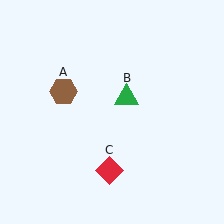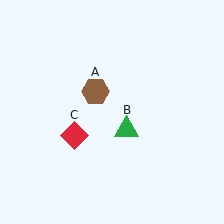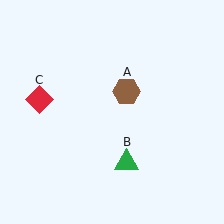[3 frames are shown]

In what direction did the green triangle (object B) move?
The green triangle (object B) moved down.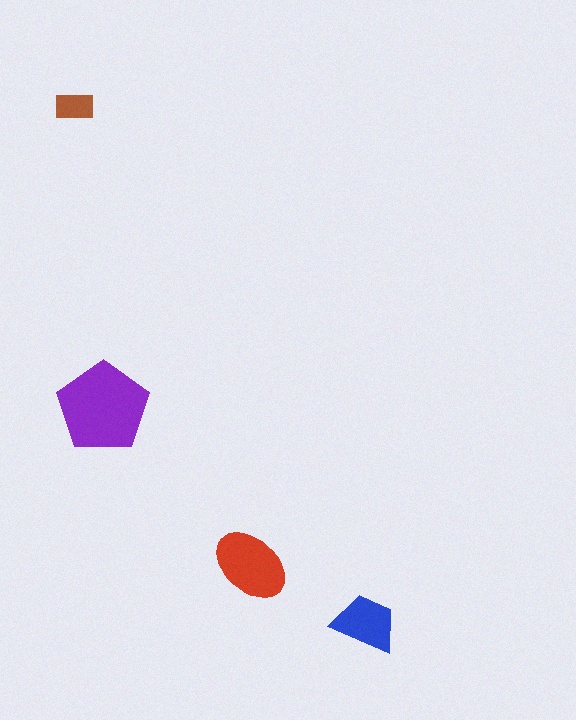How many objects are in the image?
There are 4 objects in the image.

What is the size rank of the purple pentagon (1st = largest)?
1st.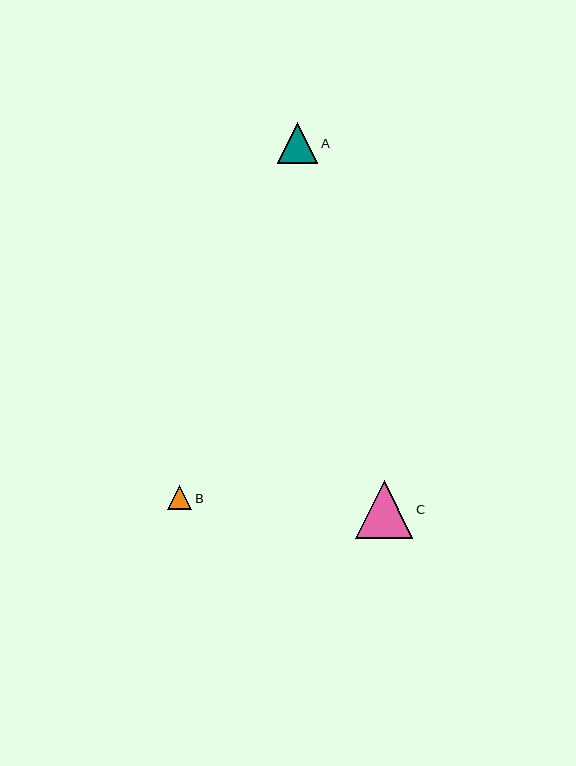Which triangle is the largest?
Triangle C is the largest with a size of approximately 58 pixels.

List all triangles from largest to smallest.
From largest to smallest: C, A, B.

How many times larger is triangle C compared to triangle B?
Triangle C is approximately 2.4 times the size of triangle B.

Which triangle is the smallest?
Triangle B is the smallest with a size of approximately 24 pixels.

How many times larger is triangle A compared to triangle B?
Triangle A is approximately 1.7 times the size of triangle B.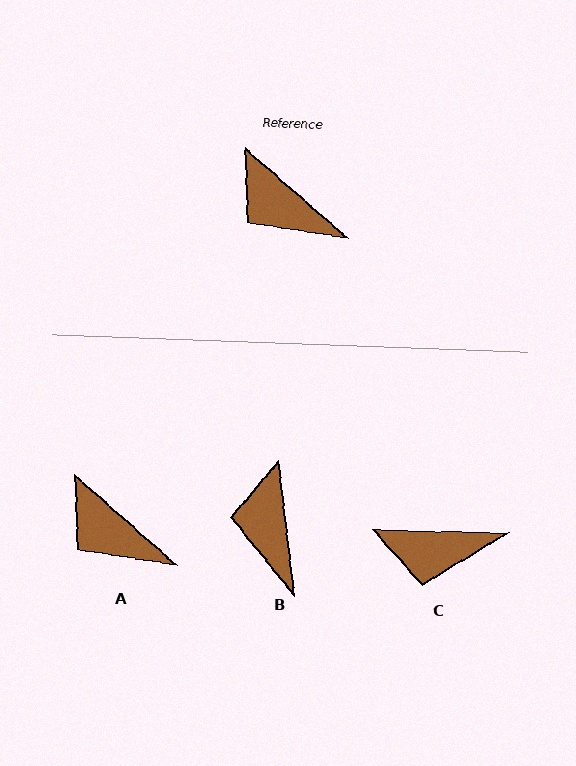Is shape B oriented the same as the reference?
No, it is off by about 42 degrees.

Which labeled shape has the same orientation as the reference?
A.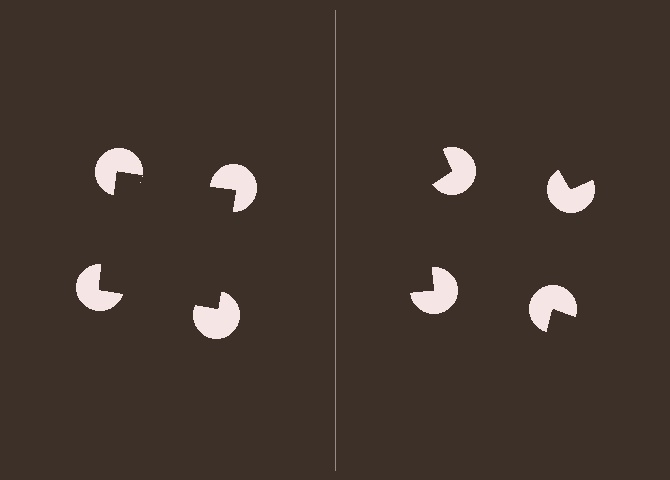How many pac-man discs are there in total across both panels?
8 — 4 on each side.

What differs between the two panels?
The pac-man discs are positioned identically on both sides; only the wedge orientations differ. On the left they align to a square; on the right they are misaligned.